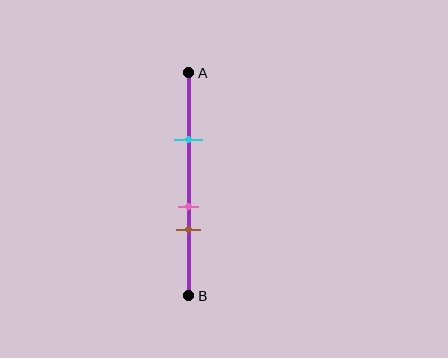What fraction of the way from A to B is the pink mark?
The pink mark is approximately 60% (0.6) of the way from A to B.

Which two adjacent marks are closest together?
The pink and brown marks are the closest adjacent pair.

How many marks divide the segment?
There are 3 marks dividing the segment.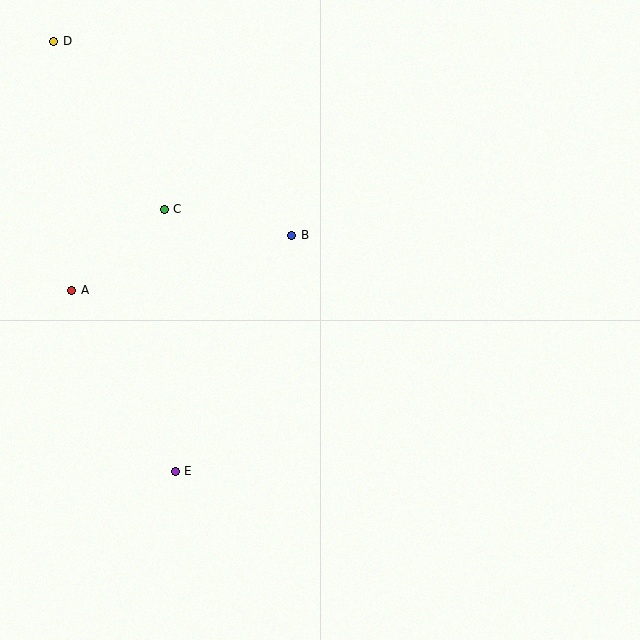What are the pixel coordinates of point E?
Point E is at (175, 471).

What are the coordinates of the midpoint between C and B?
The midpoint between C and B is at (228, 222).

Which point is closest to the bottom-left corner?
Point E is closest to the bottom-left corner.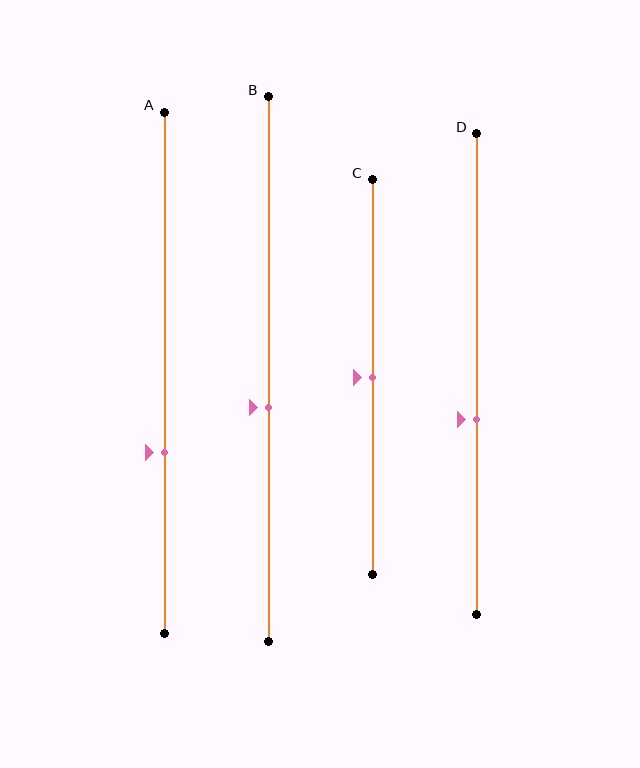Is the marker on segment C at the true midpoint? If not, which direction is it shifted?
Yes, the marker on segment C is at the true midpoint.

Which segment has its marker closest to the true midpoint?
Segment C has its marker closest to the true midpoint.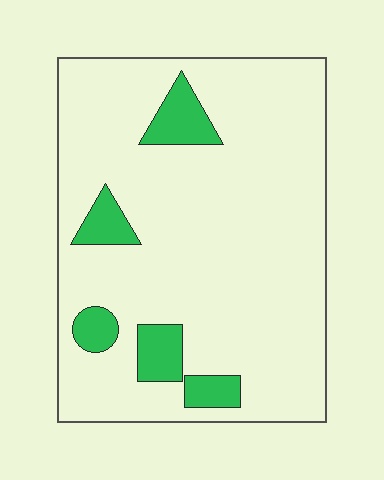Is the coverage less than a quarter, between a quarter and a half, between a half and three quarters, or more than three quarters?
Less than a quarter.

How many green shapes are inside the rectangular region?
5.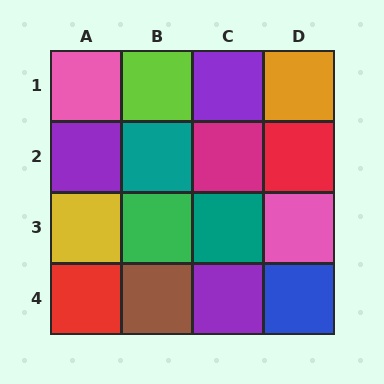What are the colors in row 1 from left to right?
Pink, lime, purple, orange.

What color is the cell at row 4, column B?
Brown.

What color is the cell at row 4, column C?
Purple.